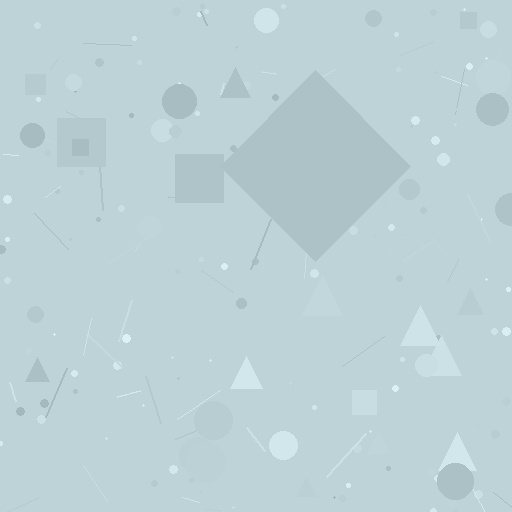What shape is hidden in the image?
A diamond is hidden in the image.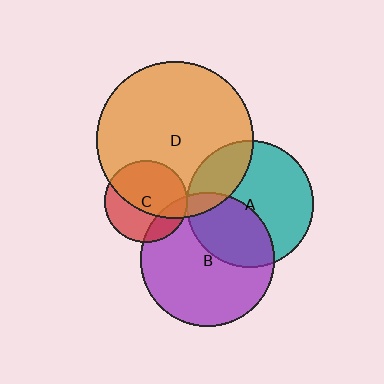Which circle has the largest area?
Circle D (orange).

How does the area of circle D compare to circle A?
Approximately 1.5 times.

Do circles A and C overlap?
Yes.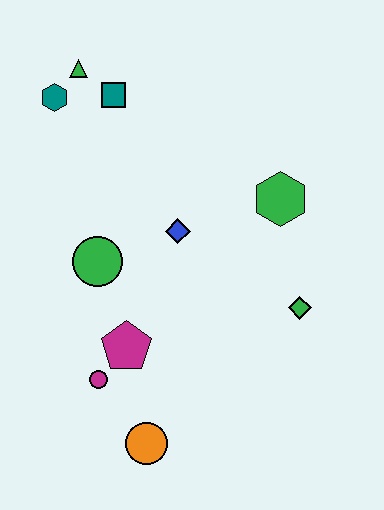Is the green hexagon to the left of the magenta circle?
No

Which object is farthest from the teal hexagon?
The orange circle is farthest from the teal hexagon.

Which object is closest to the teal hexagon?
The green triangle is closest to the teal hexagon.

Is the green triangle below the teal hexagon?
No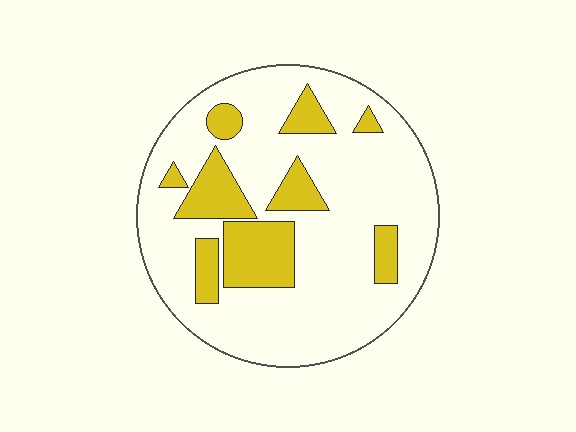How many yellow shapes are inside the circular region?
9.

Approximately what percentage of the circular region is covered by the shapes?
Approximately 25%.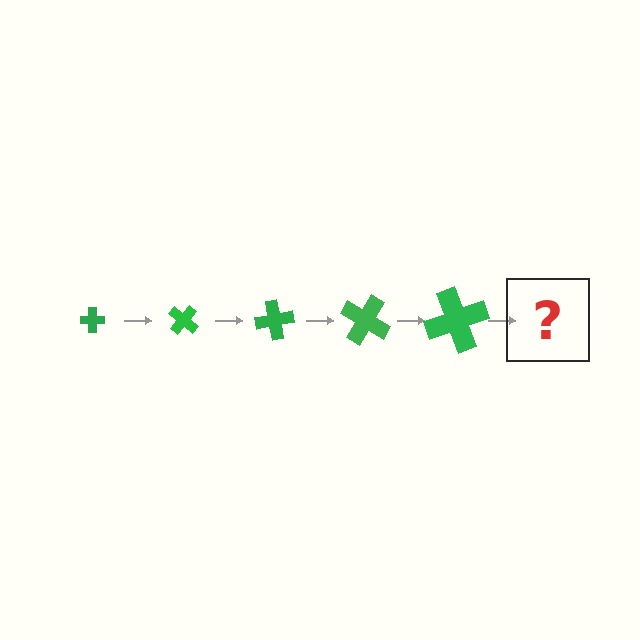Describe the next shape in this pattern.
It should be a cross, larger than the previous one and rotated 200 degrees from the start.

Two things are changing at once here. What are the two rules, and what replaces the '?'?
The two rules are that the cross grows larger each step and it rotates 40 degrees each step. The '?' should be a cross, larger than the previous one and rotated 200 degrees from the start.